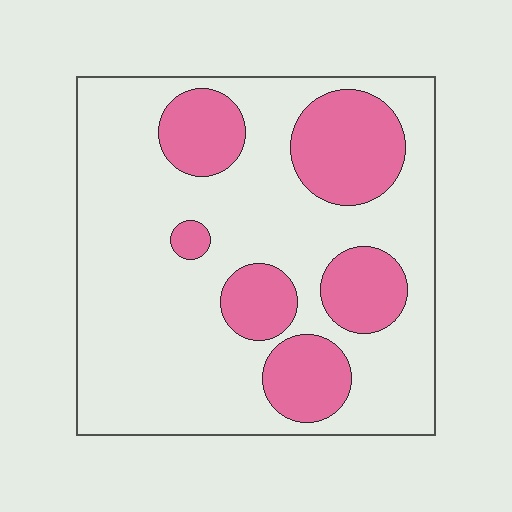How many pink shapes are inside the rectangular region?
6.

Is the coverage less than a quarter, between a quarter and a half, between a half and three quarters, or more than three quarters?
Between a quarter and a half.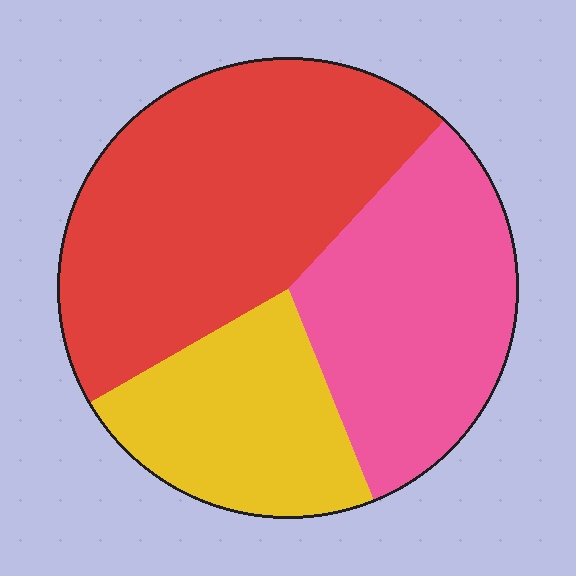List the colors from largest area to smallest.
From largest to smallest: red, pink, yellow.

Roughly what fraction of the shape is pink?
Pink covers about 30% of the shape.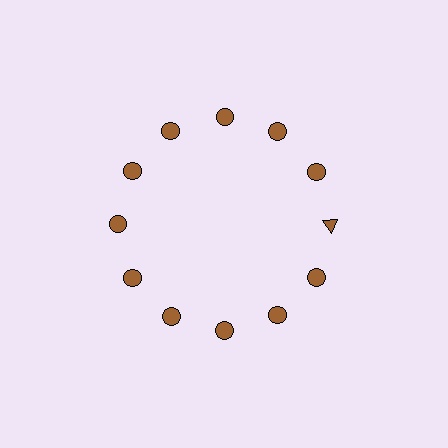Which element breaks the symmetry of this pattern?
The brown triangle at roughly the 3 o'clock position breaks the symmetry. All other shapes are brown circles.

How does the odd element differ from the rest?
It has a different shape: triangle instead of circle.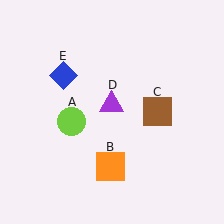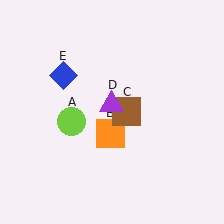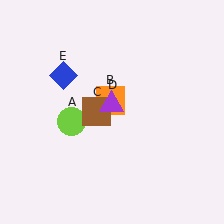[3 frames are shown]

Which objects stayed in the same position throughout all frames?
Lime circle (object A) and purple triangle (object D) and blue diamond (object E) remained stationary.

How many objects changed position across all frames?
2 objects changed position: orange square (object B), brown square (object C).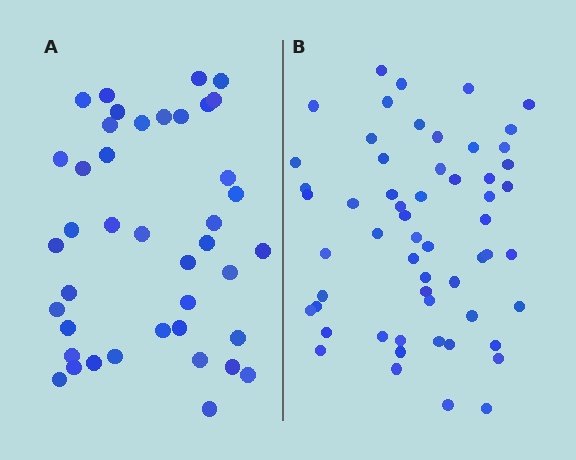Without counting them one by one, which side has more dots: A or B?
Region B (the right region) has more dots.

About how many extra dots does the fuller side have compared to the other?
Region B has approximately 15 more dots than region A.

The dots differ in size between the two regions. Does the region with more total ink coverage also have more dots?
No. Region A has more total ink coverage because its dots are larger, but region B actually contains more individual dots. Total area can be misleading — the number of items is what matters here.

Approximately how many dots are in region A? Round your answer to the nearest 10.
About 40 dots. (The exact count is 41, which rounds to 40.)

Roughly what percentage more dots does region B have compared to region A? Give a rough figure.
About 40% more.